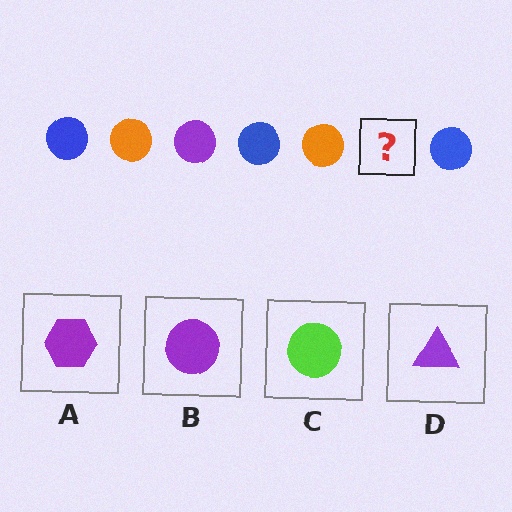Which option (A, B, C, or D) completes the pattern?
B.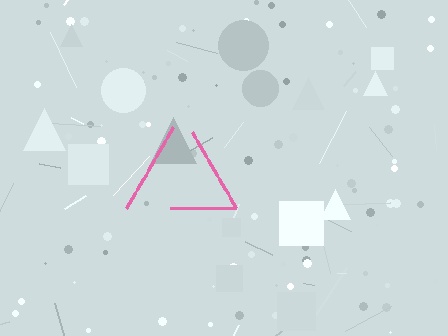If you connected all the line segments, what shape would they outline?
They would outline a triangle.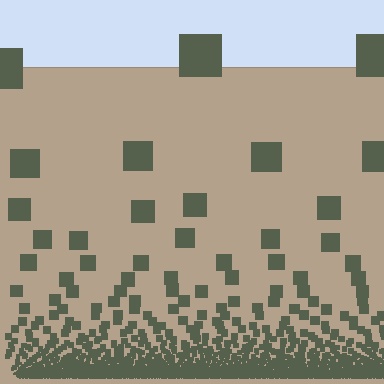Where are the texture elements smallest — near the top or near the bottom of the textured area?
Near the bottom.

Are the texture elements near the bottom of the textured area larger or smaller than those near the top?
Smaller. The gradient is inverted — elements near the bottom are smaller and denser.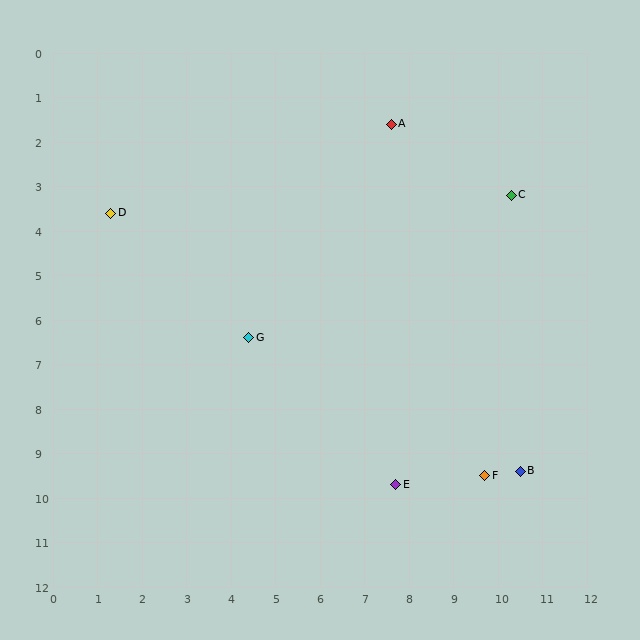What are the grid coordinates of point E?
Point E is at approximately (7.7, 9.7).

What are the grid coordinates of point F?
Point F is at approximately (9.7, 9.5).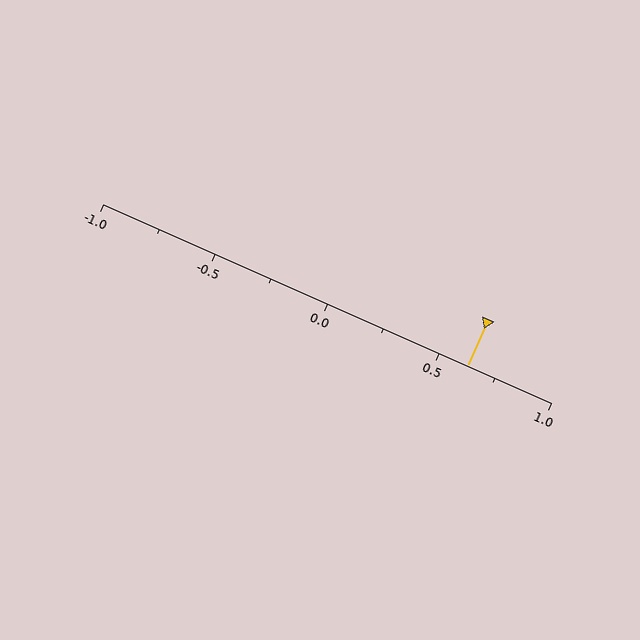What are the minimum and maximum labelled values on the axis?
The axis runs from -1.0 to 1.0.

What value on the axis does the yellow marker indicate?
The marker indicates approximately 0.62.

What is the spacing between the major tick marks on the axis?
The major ticks are spaced 0.5 apart.